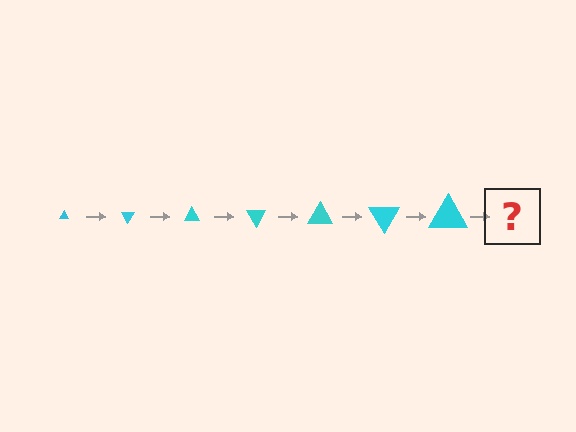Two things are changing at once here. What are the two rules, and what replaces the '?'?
The two rules are that the triangle grows larger each step and it rotates 60 degrees each step. The '?' should be a triangle, larger than the previous one and rotated 420 degrees from the start.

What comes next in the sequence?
The next element should be a triangle, larger than the previous one and rotated 420 degrees from the start.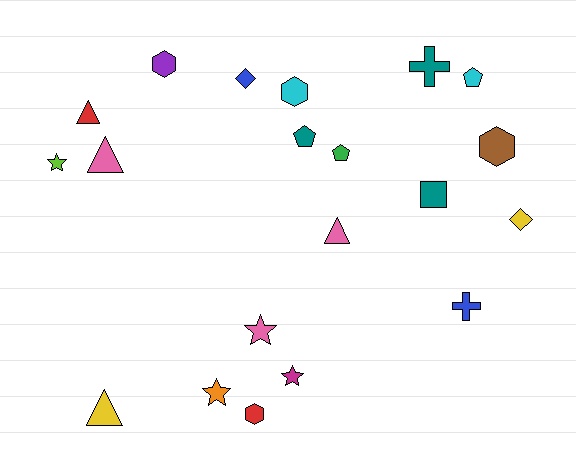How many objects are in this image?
There are 20 objects.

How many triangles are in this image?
There are 4 triangles.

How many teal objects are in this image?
There are 3 teal objects.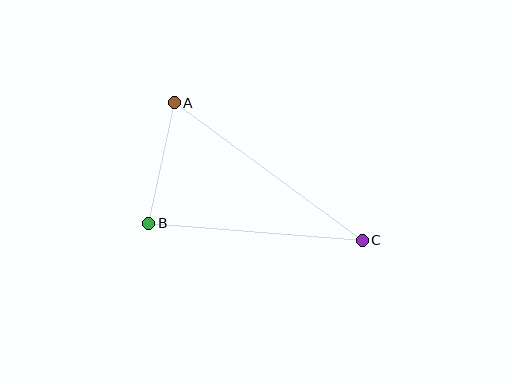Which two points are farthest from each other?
Points A and C are farthest from each other.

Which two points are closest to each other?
Points A and B are closest to each other.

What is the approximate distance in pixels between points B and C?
The distance between B and C is approximately 214 pixels.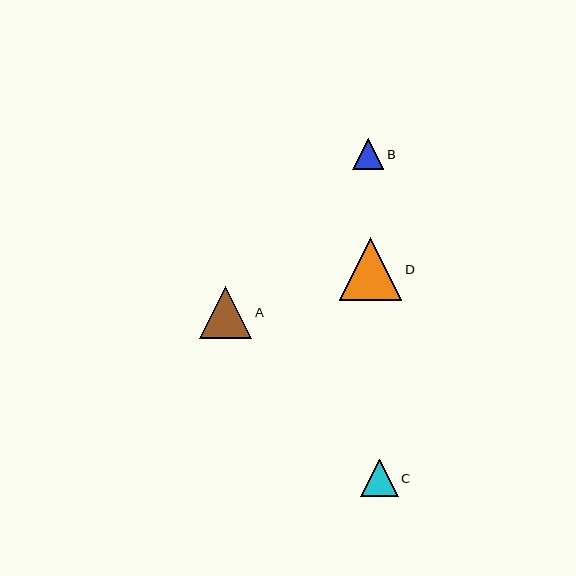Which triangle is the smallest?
Triangle B is the smallest with a size of approximately 31 pixels.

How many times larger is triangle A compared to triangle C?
Triangle A is approximately 1.4 times the size of triangle C.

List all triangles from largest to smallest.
From largest to smallest: D, A, C, B.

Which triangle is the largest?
Triangle D is the largest with a size of approximately 62 pixels.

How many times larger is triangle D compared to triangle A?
Triangle D is approximately 1.2 times the size of triangle A.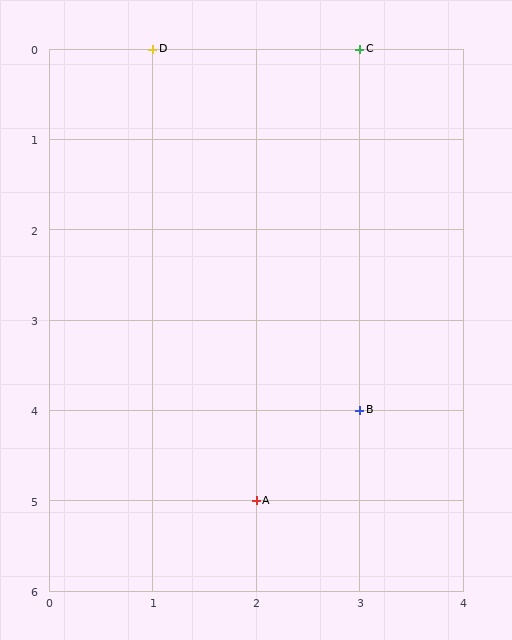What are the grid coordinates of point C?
Point C is at grid coordinates (3, 0).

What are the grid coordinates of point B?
Point B is at grid coordinates (3, 4).